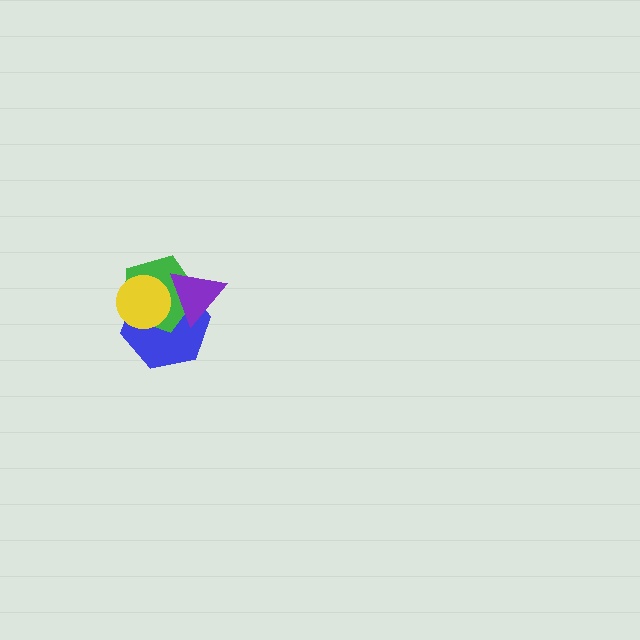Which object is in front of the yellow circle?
The purple triangle is in front of the yellow circle.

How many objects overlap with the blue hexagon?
3 objects overlap with the blue hexagon.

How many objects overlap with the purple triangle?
3 objects overlap with the purple triangle.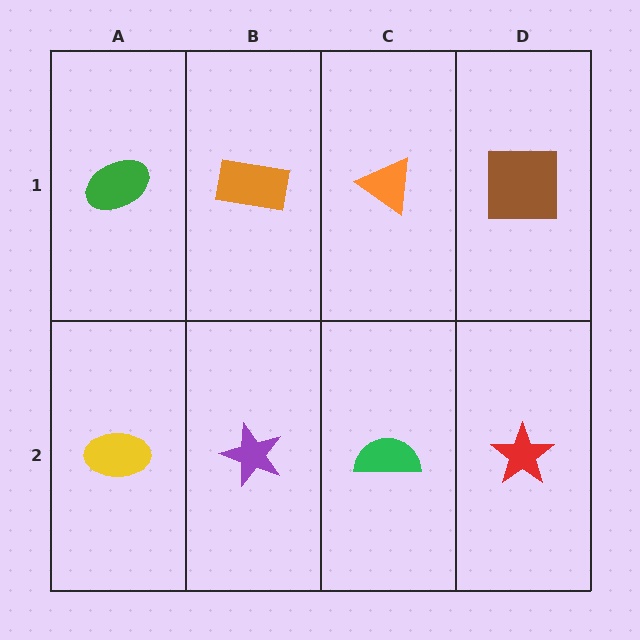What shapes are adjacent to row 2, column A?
A green ellipse (row 1, column A), a purple star (row 2, column B).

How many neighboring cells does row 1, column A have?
2.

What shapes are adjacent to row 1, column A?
A yellow ellipse (row 2, column A), an orange rectangle (row 1, column B).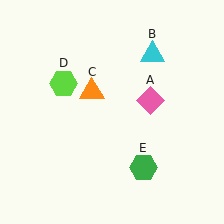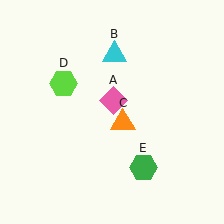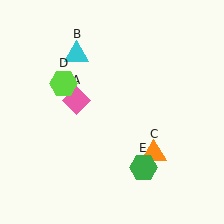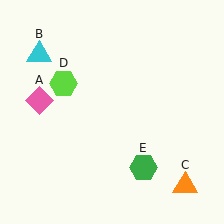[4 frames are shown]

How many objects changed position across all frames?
3 objects changed position: pink diamond (object A), cyan triangle (object B), orange triangle (object C).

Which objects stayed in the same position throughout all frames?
Lime hexagon (object D) and green hexagon (object E) remained stationary.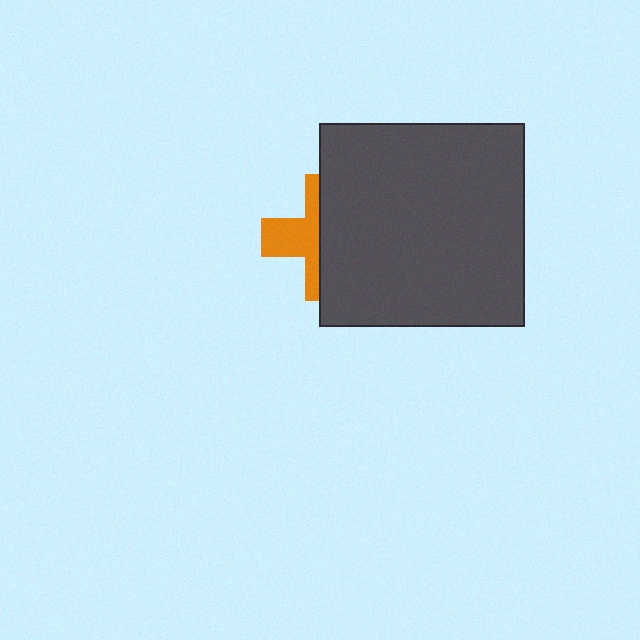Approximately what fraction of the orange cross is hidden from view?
Roughly 58% of the orange cross is hidden behind the dark gray rectangle.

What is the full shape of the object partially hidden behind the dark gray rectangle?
The partially hidden object is an orange cross.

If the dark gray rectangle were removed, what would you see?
You would see the complete orange cross.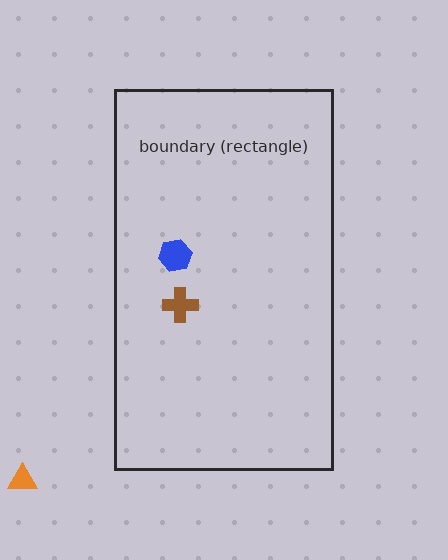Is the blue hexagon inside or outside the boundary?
Inside.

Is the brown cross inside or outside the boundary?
Inside.